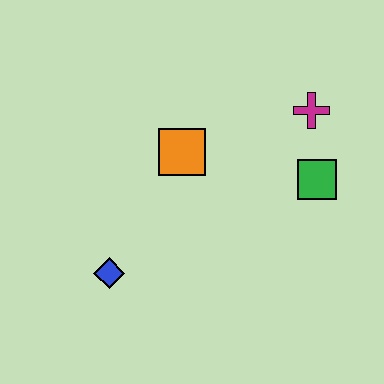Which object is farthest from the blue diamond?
The magenta cross is farthest from the blue diamond.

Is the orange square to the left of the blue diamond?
No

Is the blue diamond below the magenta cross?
Yes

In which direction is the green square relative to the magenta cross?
The green square is below the magenta cross.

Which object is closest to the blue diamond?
The orange square is closest to the blue diamond.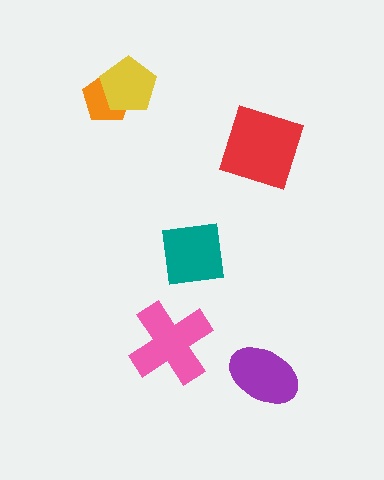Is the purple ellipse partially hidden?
No, no other shape covers it.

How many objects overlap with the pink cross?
0 objects overlap with the pink cross.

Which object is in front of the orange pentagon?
The yellow pentagon is in front of the orange pentagon.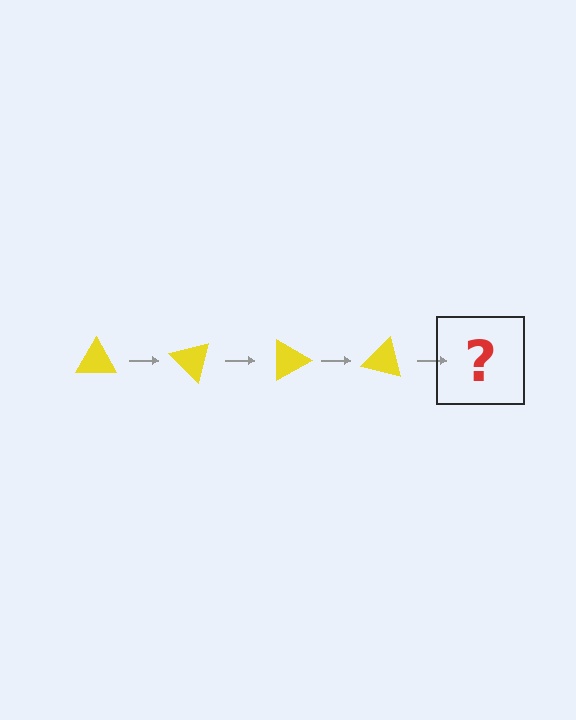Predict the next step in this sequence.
The next step is a yellow triangle rotated 180 degrees.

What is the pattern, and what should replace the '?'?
The pattern is that the triangle rotates 45 degrees each step. The '?' should be a yellow triangle rotated 180 degrees.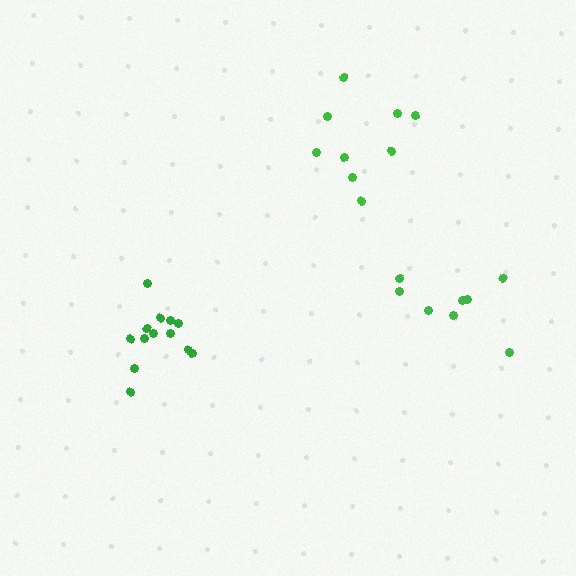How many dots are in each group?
Group 1: 13 dots, Group 2: 8 dots, Group 3: 9 dots (30 total).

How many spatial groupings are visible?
There are 3 spatial groupings.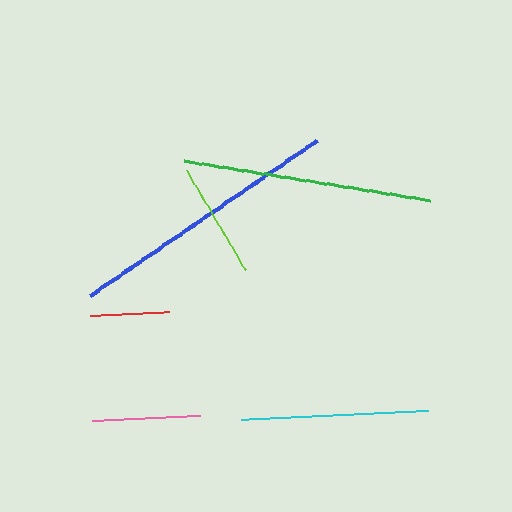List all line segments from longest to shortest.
From longest to shortest: blue, green, cyan, lime, pink, red.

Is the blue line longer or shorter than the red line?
The blue line is longer than the red line.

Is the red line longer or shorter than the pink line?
The pink line is longer than the red line.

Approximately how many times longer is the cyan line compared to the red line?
The cyan line is approximately 2.4 times the length of the red line.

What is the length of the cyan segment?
The cyan segment is approximately 187 pixels long.